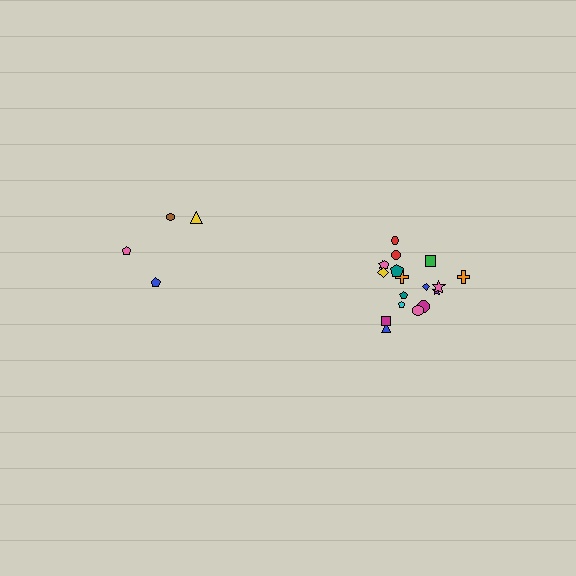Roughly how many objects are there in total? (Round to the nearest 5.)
Roughly 20 objects in total.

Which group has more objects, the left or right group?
The right group.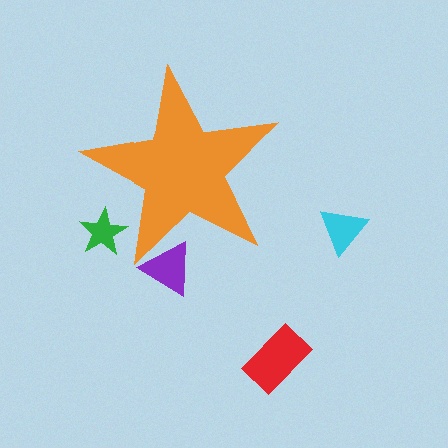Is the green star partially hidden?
Yes, the green star is partially hidden behind the orange star.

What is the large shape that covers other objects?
An orange star.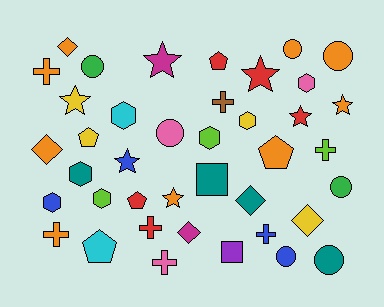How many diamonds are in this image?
There are 5 diamonds.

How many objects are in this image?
There are 40 objects.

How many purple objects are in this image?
There is 1 purple object.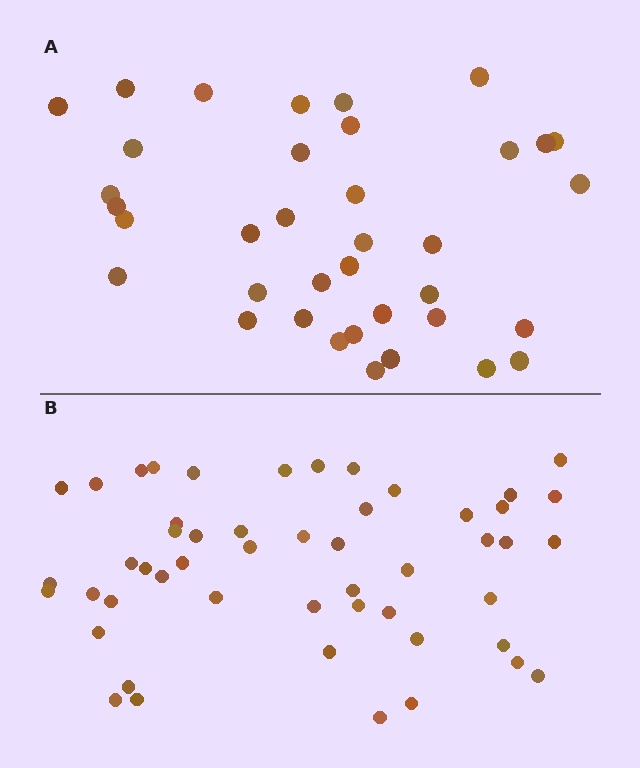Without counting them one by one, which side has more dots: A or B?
Region B (the bottom region) has more dots.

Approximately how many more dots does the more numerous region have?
Region B has approximately 15 more dots than region A.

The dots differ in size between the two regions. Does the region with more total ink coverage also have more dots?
No. Region A has more total ink coverage because its dots are larger, but region B actually contains more individual dots. Total area can be misleading — the number of items is what matters here.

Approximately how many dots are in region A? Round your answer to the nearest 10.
About 40 dots. (The exact count is 37, which rounds to 40.)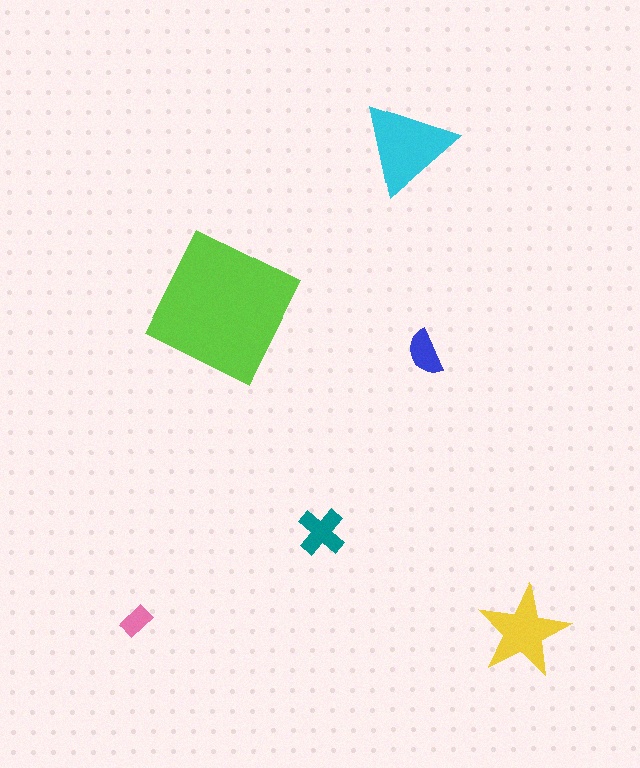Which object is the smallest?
The pink rectangle.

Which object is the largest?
The lime square.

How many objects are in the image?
There are 6 objects in the image.